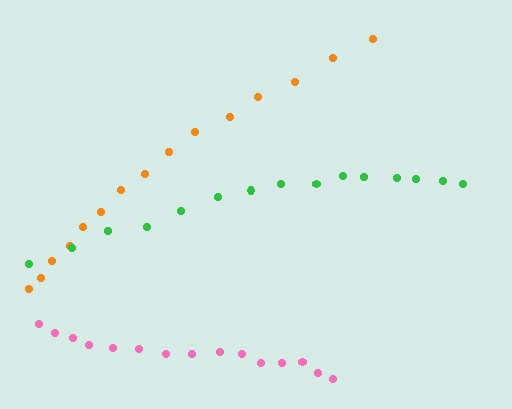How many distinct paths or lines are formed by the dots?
There are 3 distinct paths.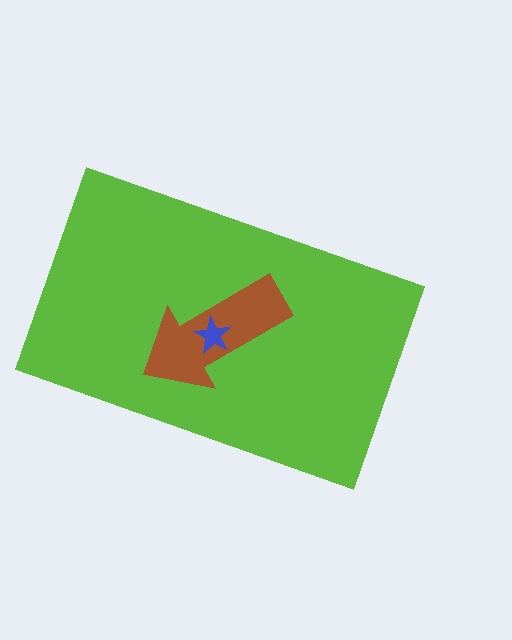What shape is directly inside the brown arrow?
The blue star.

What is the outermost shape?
The lime rectangle.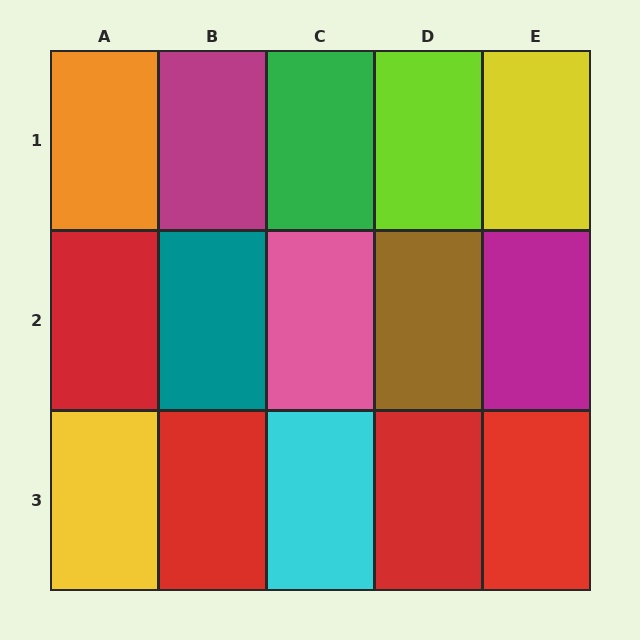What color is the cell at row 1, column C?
Green.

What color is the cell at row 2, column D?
Brown.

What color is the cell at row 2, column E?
Magenta.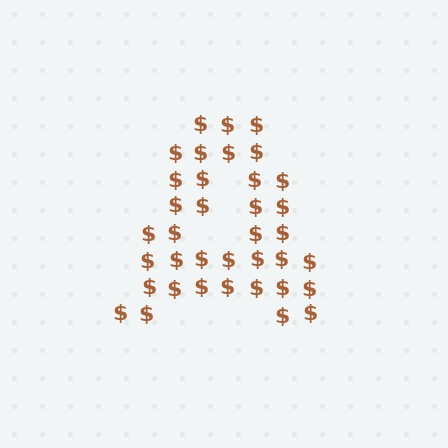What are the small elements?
The small elements are dollar signs.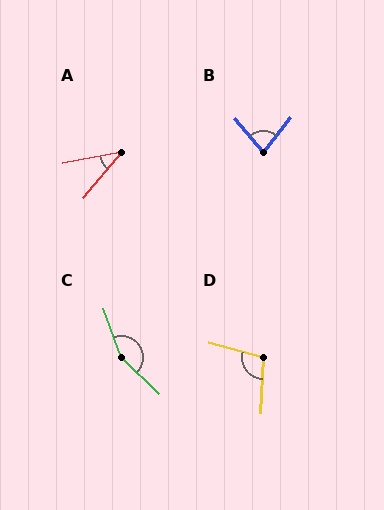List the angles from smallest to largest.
A (39°), B (78°), D (102°), C (153°).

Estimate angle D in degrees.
Approximately 102 degrees.